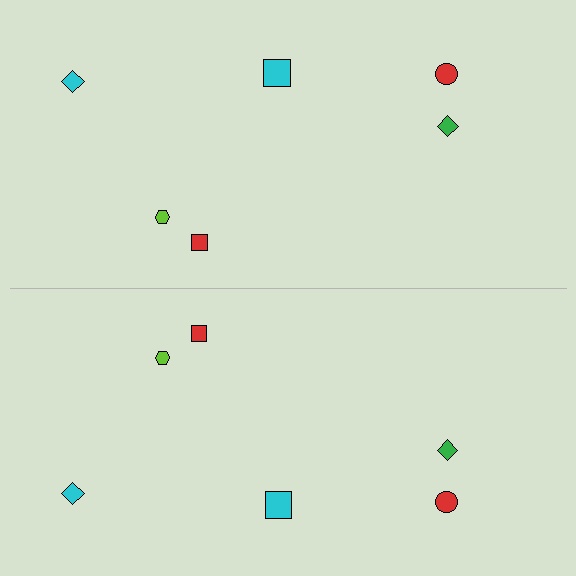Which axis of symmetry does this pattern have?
The pattern has a horizontal axis of symmetry running through the center of the image.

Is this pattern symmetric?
Yes, this pattern has bilateral (reflection) symmetry.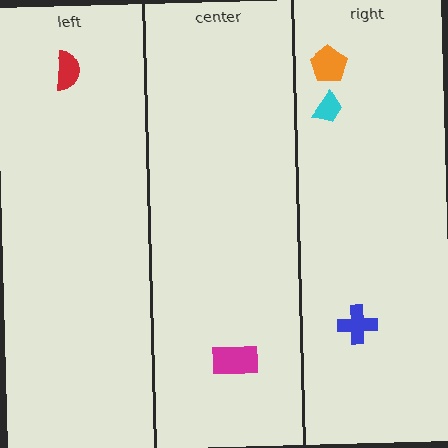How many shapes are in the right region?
3.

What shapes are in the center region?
The magenta rectangle.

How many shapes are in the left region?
1.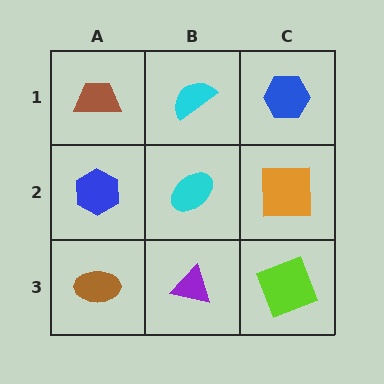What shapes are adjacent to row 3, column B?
A cyan ellipse (row 2, column B), a brown ellipse (row 3, column A), a lime square (row 3, column C).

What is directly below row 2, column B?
A purple triangle.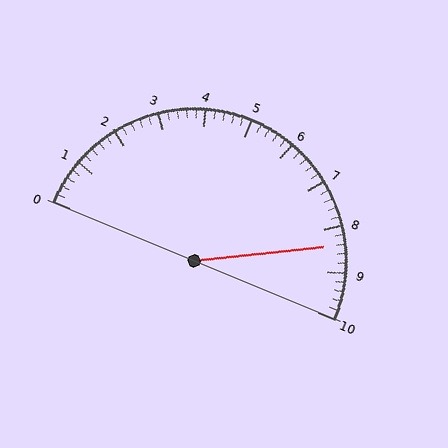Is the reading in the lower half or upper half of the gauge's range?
The reading is in the upper half of the range (0 to 10).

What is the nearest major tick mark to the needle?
The nearest major tick mark is 8.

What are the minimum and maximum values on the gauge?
The gauge ranges from 0 to 10.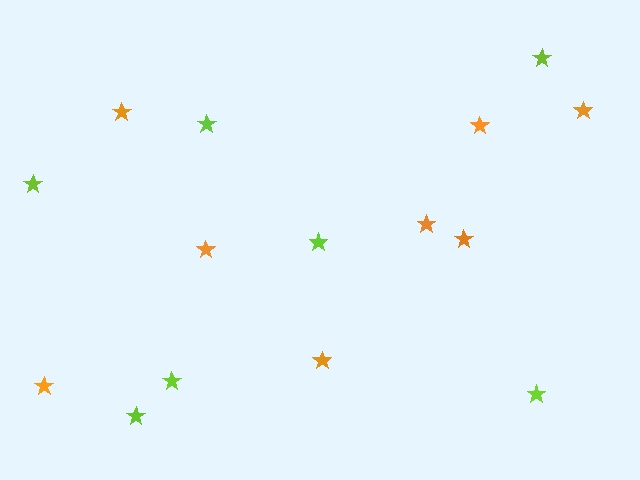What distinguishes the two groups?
There are 2 groups: one group of orange stars (8) and one group of lime stars (7).